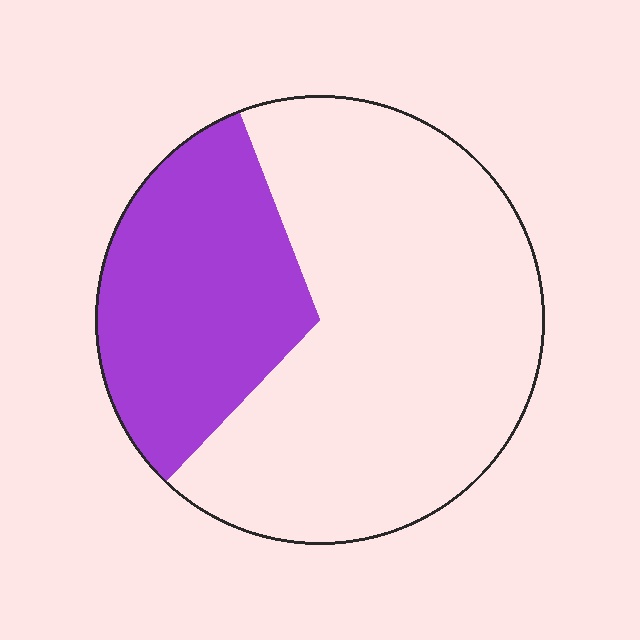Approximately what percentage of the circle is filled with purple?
Approximately 30%.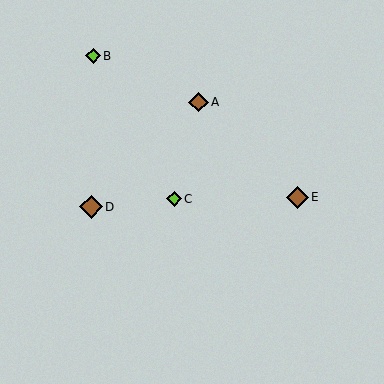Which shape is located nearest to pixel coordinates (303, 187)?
The brown diamond (labeled E) at (297, 197) is nearest to that location.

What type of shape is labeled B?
Shape B is a lime diamond.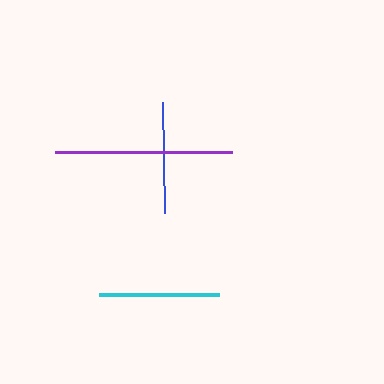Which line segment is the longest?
The purple line is the longest at approximately 177 pixels.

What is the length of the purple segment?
The purple segment is approximately 177 pixels long.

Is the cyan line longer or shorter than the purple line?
The purple line is longer than the cyan line.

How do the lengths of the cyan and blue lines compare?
The cyan and blue lines are approximately the same length.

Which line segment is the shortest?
The blue line is the shortest at approximately 111 pixels.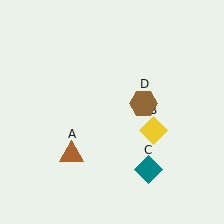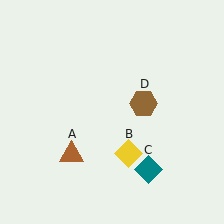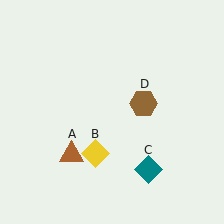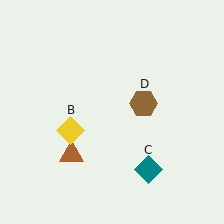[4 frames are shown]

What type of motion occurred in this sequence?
The yellow diamond (object B) rotated clockwise around the center of the scene.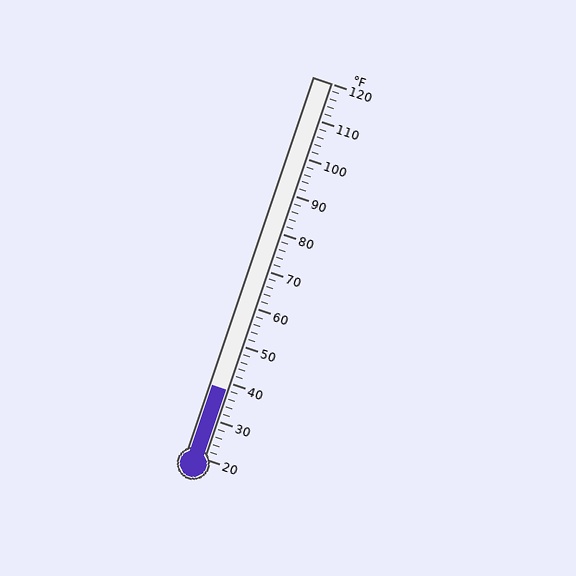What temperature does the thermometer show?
The thermometer shows approximately 38°F.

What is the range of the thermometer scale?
The thermometer scale ranges from 20°F to 120°F.